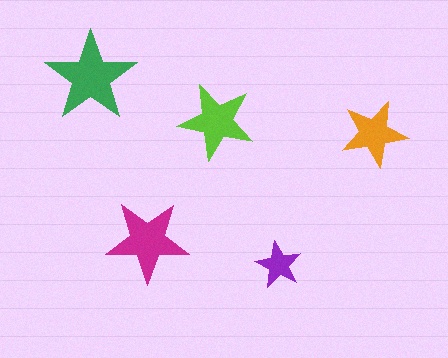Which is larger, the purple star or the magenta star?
The magenta one.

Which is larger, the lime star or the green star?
The green one.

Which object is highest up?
The green star is topmost.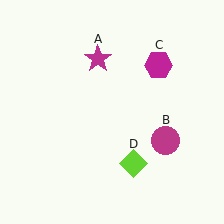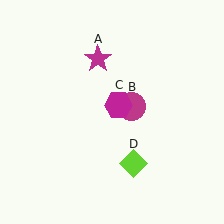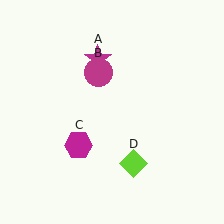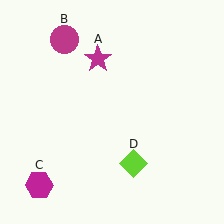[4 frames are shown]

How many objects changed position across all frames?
2 objects changed position: magenta circle (object B), magenta hexagon (object C).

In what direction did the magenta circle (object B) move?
The magenta circle (object B) moved up and to the left.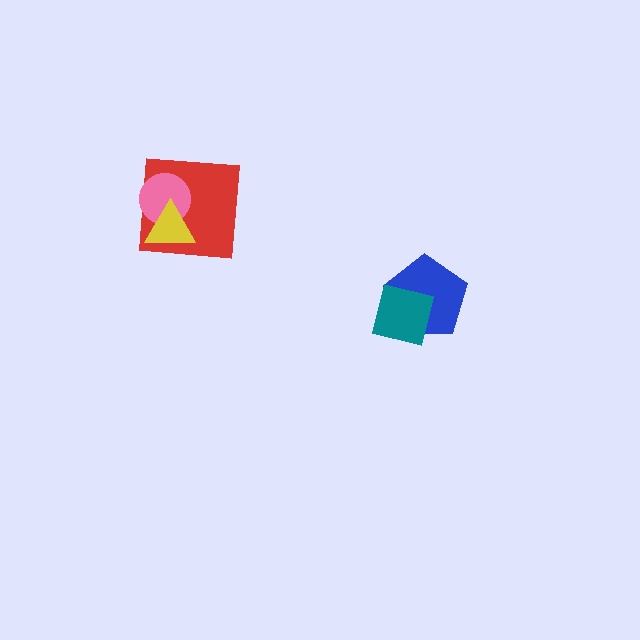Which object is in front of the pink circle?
The yellow triangle is in front of the pink circle.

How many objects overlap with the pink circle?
2 objects overlap with the pink circle.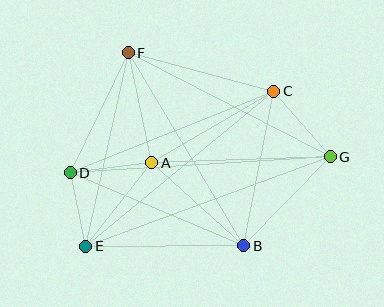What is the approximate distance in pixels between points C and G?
The distance between C and G is approximately 87 pixels.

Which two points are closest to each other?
Points D and E are closest to each other.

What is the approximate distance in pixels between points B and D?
The distance between B and D is approximately 188 pixels.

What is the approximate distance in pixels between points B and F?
The distance between B and F is approximately 225 pixels.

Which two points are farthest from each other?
Points E and G are farthest from each other.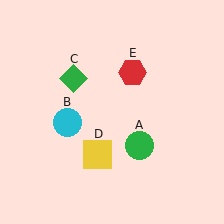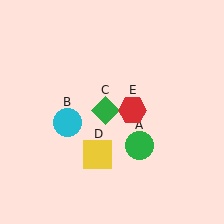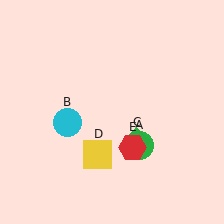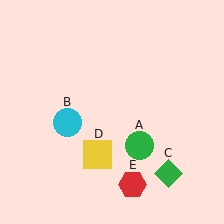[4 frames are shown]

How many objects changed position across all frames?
2 objects changed position: green diamond (object C), red hexagon (object E).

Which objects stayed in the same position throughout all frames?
Green circle (object A) and cyan circle (object B) and yellow square (object D) remained stationary.